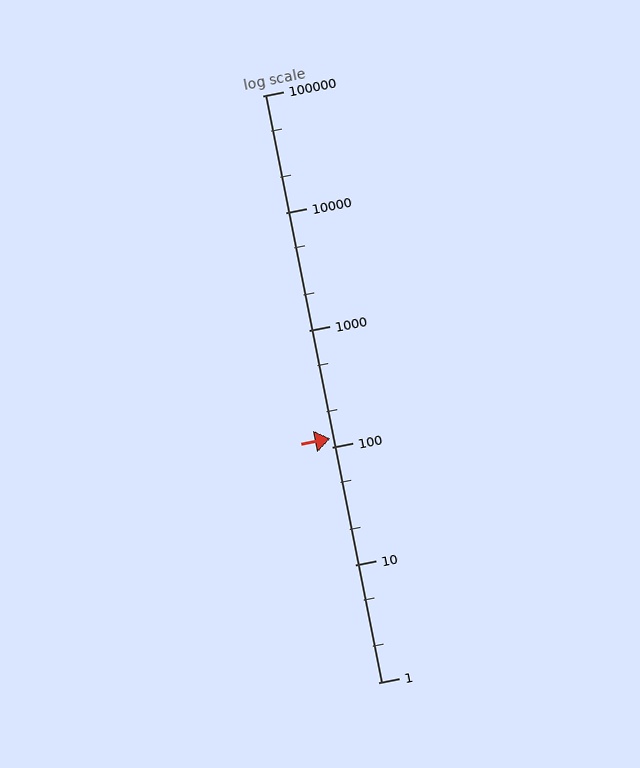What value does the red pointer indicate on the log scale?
The pointer indicates approximately 120.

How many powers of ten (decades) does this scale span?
The scale spans 5 decades, from 1 to 100000.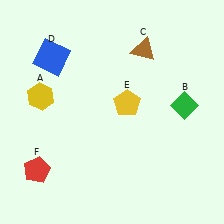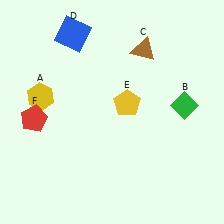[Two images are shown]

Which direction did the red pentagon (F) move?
The red pentagon (F) moved up.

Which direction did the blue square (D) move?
The blue square (D) moved up.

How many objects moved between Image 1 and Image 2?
2 objects moved between the two images.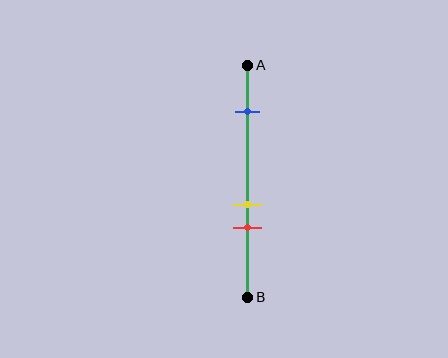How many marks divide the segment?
There are 3 marks dividing the segment.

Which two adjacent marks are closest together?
The yellow and red marks are the closest adjacent pair.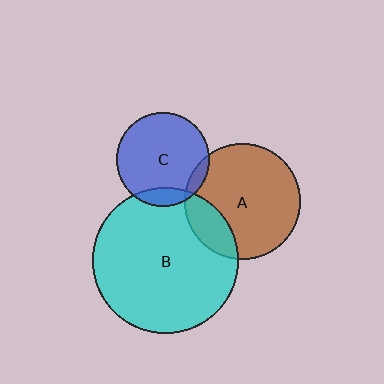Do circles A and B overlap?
Yes.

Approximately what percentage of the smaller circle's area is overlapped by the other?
Approximately 20%.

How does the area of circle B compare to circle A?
Approximately 1.6 times.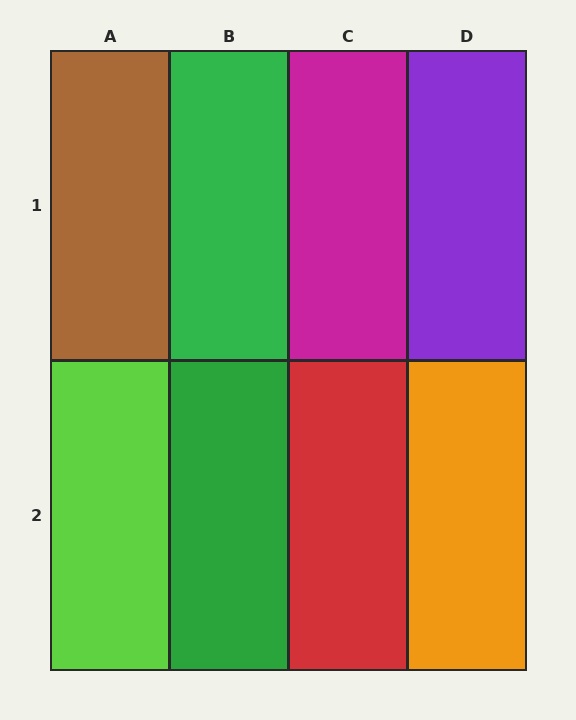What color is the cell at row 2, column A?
Lime.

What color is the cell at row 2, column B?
Green.